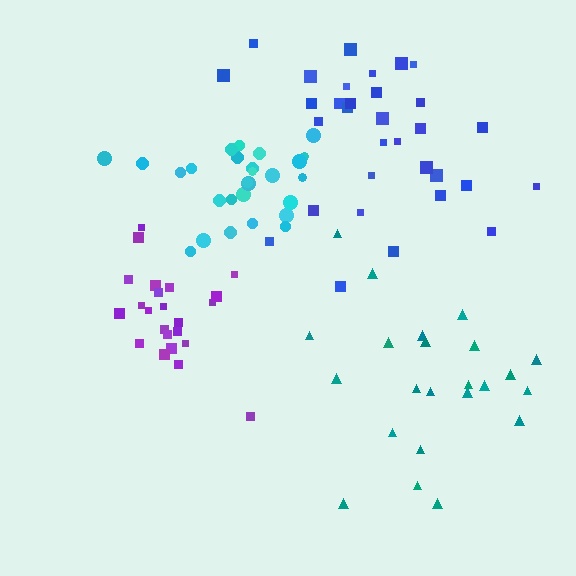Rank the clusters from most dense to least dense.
purple, cyan, blue, teal.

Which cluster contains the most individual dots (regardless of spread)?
Blue (33).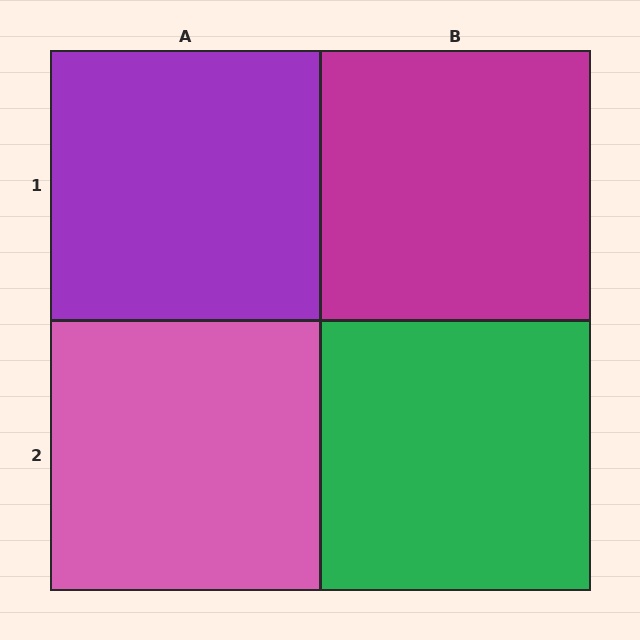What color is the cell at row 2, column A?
Pink.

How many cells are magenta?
1 cell is magenta.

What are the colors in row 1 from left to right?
Purple, magenta.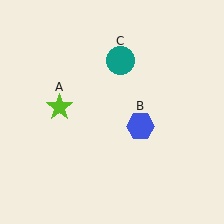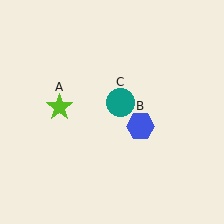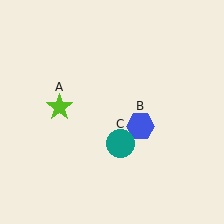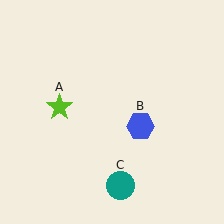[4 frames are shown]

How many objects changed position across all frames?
1 object changed position: teal circle (object C).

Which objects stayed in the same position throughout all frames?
Lime star (object A) and blue hexagon (object B) remained stationary.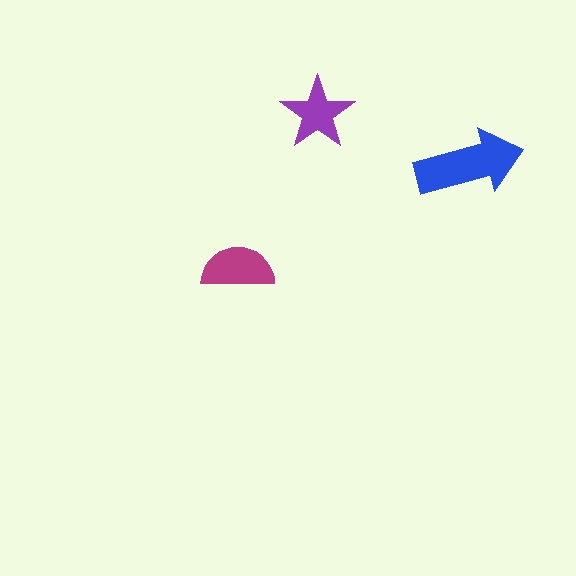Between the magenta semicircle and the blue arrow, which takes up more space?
The blue arrow.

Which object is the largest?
The blue arrow.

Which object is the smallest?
The purple star.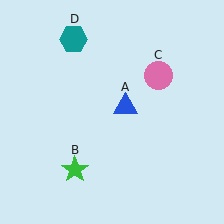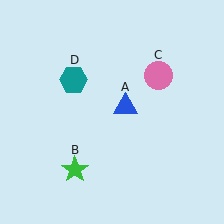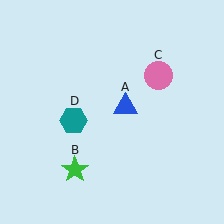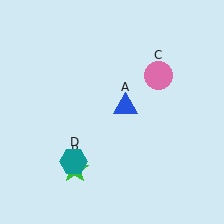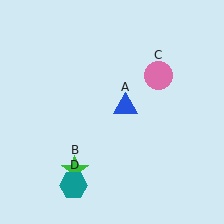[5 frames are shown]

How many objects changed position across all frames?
1 object changed position: teal hexagon (object D).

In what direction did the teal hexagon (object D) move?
The teal hexagon (object D) moved down.